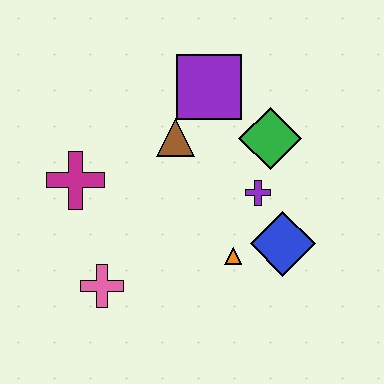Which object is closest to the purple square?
The brown triangle is closest to the purple square.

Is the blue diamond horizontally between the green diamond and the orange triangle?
No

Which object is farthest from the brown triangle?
The pink cross is farthest from the brown triangle.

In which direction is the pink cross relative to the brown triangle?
The pink cross is below the brown triangle.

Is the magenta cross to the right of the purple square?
No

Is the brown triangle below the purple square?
Yes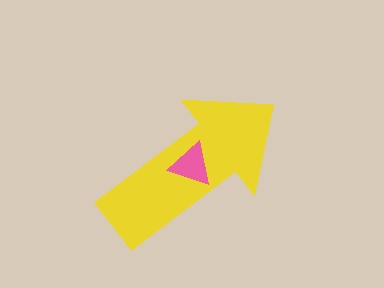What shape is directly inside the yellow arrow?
The pink triangle.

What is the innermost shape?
The pink triangle.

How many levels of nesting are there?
2.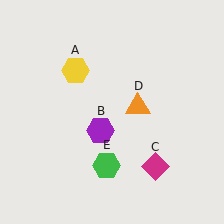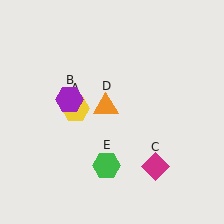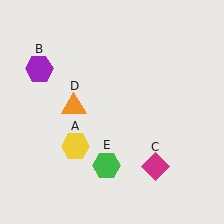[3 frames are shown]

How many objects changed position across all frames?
3 objects changed position: yellow hexagon (object A), purple hexagon (object B), orange triangle (object D).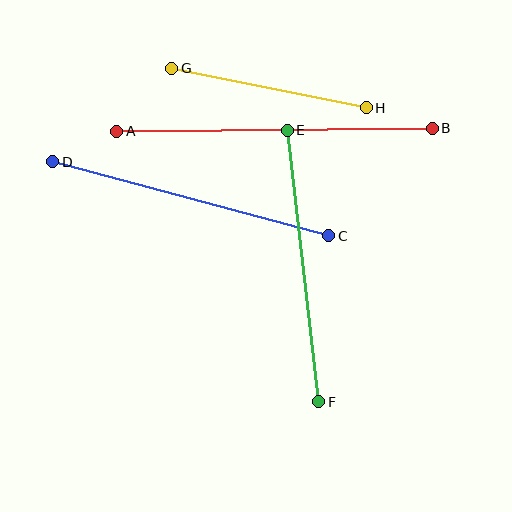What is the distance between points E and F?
The distance is approximately 273 pixels.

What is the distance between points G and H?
The distance is approximately 198 pixels.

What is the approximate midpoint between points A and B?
The midpoint is at approximately (275, 130) pixels.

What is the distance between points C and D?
The distance is approximately 286 pixels.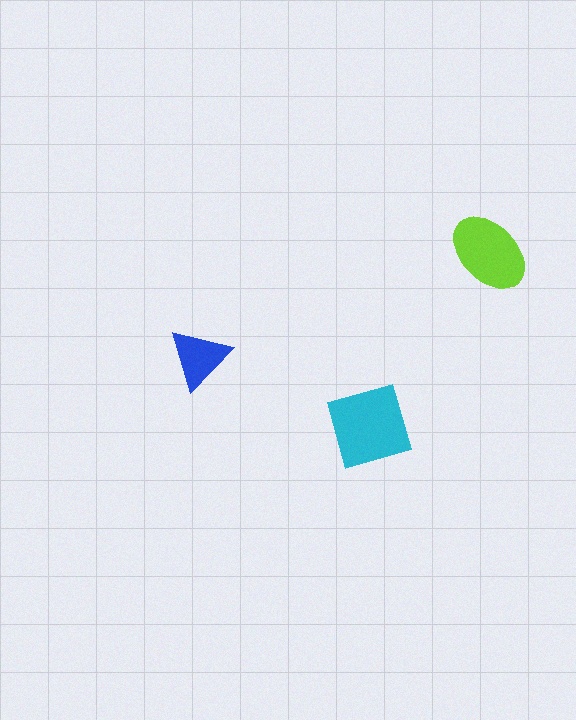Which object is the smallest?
The blue triangle.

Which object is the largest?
The cyan diamond.